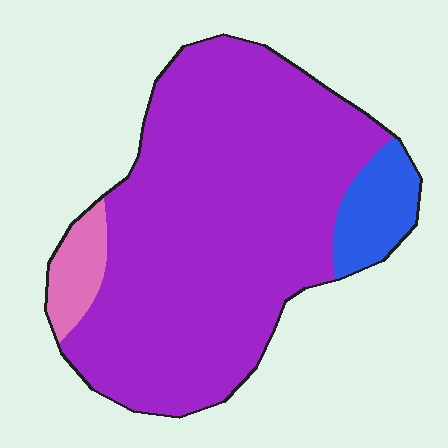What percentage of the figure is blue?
Blue takes up about one tenth (1/10) of the figure.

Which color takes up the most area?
Purple, at roughly 85%.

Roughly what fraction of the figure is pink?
Pink covers about 5% of the figure.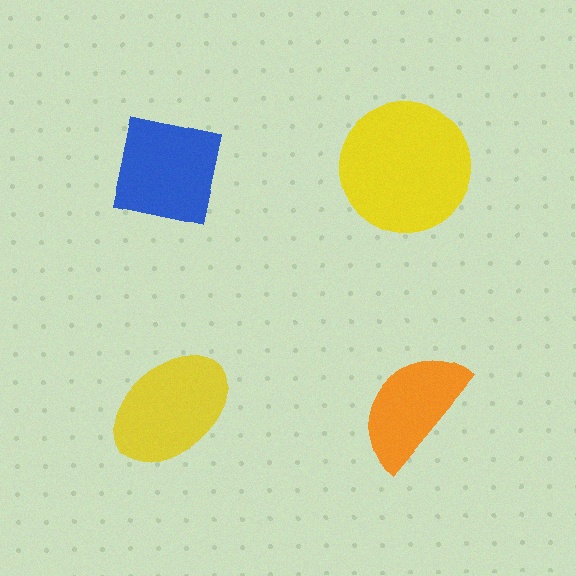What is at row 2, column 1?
A yellow ellipse.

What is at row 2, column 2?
An orange semicircle.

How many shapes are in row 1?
2 shapes.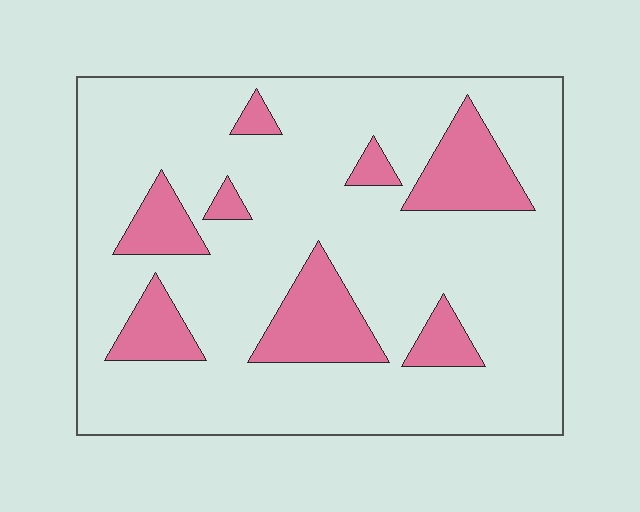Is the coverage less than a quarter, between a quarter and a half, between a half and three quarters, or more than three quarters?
Less than a quarter.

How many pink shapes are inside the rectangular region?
8.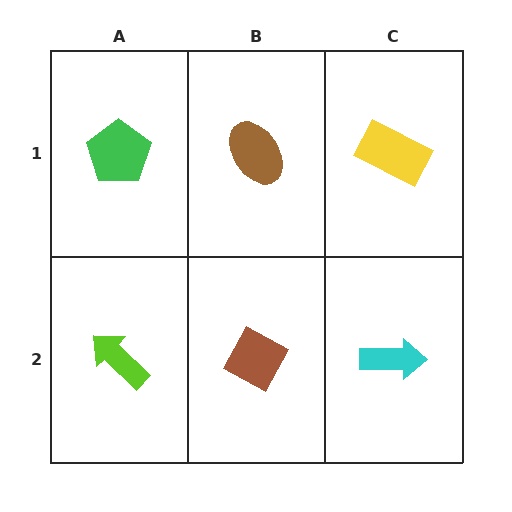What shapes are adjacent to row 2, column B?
A brown ellipse (row 1, column B), a lime arrow (row 2, column A), a cyan arrow (row 2, column C).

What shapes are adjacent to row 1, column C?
A cyan arrow (row 2, column C), a brown ellipse (row 1, column B).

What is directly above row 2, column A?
A green pentagon.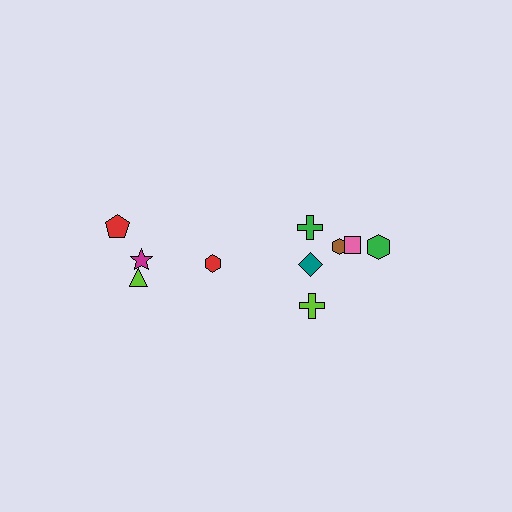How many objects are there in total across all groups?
There are 10 objects.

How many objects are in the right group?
There are 6 objects.